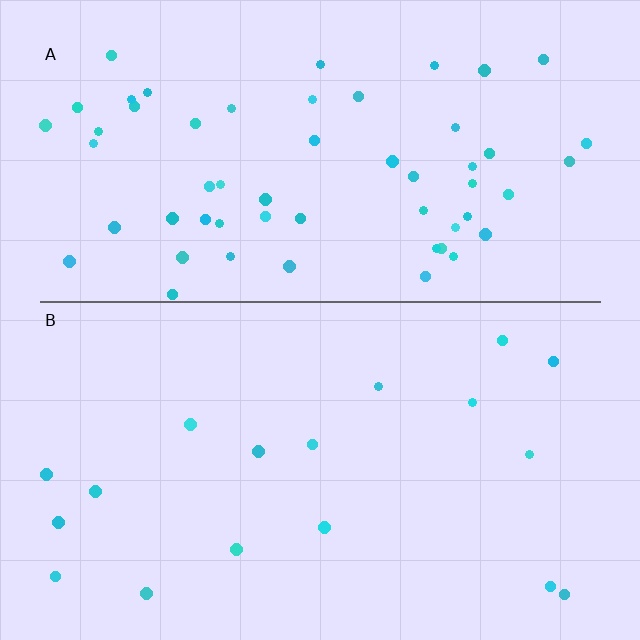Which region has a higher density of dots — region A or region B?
A (the top).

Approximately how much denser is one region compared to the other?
Approximately 3.2× — region A over region B.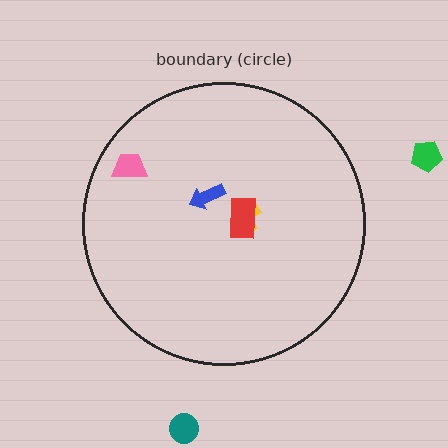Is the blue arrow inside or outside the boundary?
Inside.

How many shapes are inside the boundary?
4 inside, 2 outside.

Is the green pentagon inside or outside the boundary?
Outside.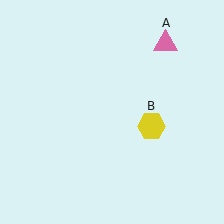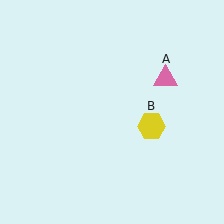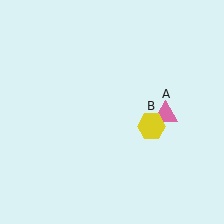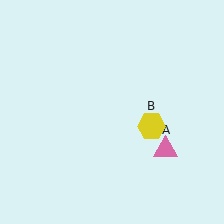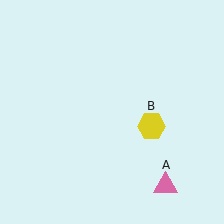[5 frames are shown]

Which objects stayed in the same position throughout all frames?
Yellow hexagon (object B) remained stationary.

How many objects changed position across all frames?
1 object changed position: pink triangle (object A).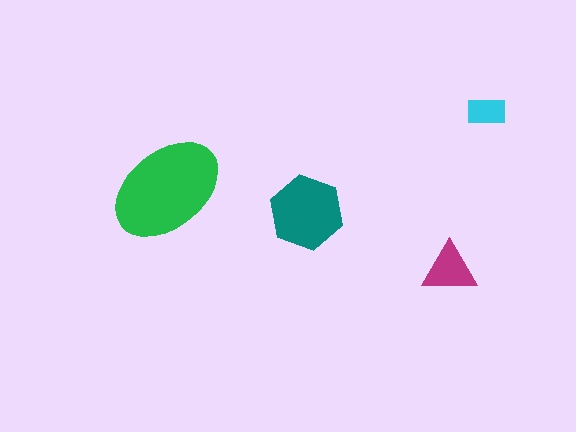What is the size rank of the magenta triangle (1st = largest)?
3rd.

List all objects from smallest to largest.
The cyan rectangle, the magenta triangle, the teal hexagon, the green ellipse.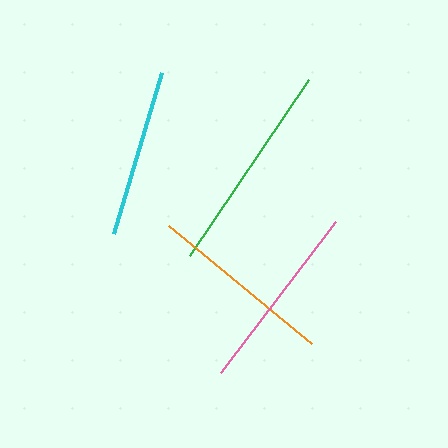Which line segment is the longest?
The green line is the longest at approximately 213 pixels.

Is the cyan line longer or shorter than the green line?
The green line is longer than the cyan line.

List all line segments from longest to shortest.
From longest to shortest: green, pink, orange, cyan.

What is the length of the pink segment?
The pink segment is approximately 190 pixels long.